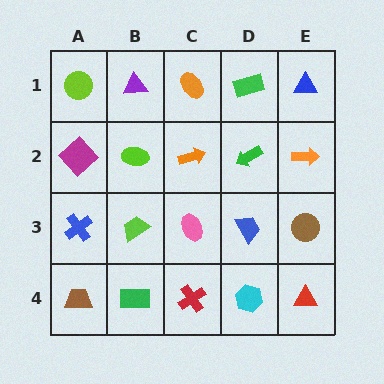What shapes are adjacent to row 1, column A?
A magenta diamond (row 2, column A), a purple triangle (row 1, column B).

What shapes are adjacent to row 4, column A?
A blue cross (row 3, column A), a green rectangle (row 4, column B).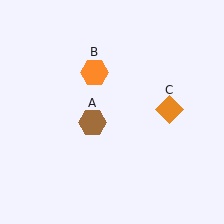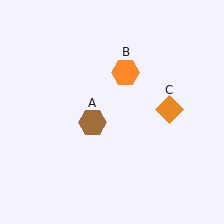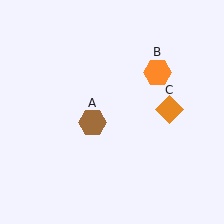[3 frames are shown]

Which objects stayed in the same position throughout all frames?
Brown hexagon (object A) and orange diamond (object C) remained stationary.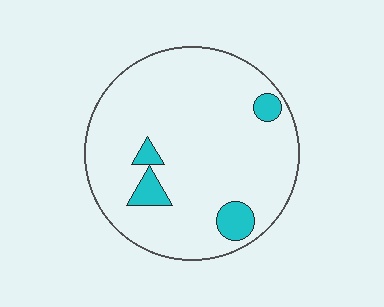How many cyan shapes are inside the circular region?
4.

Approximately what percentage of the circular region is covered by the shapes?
Approximately 10%.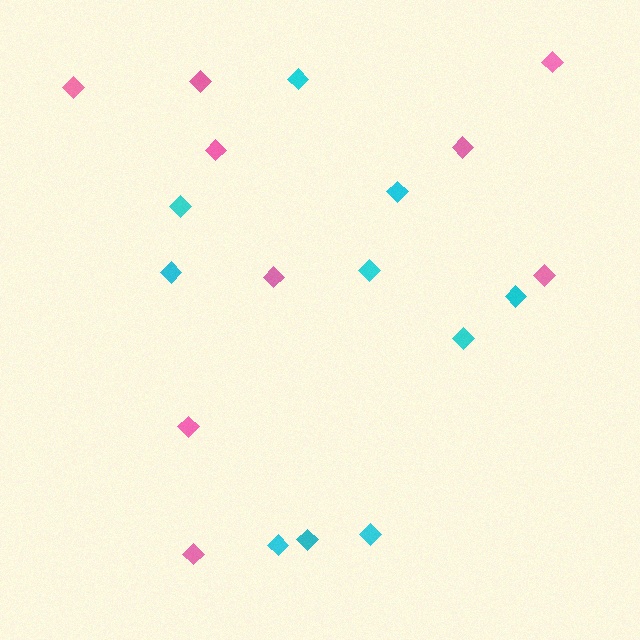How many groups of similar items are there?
There are 2 groups: one group of cyan diamonds (10) and one group of pink diamonds (9).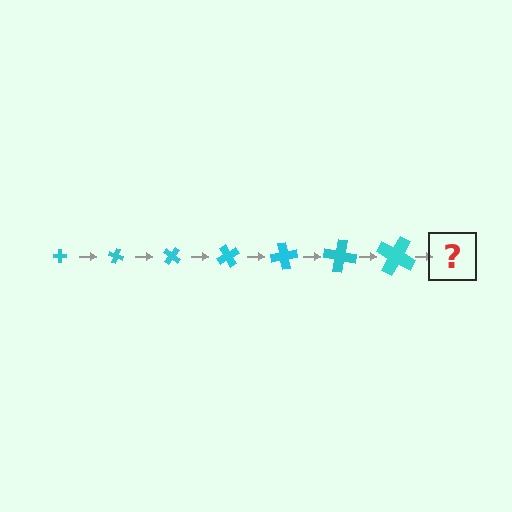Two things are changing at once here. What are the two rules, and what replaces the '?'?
The two rules are that the cross grows larger each step and it rotates 20 degrees each step. The '?' should be a cross, larger than the previous one and rotated 140 degrees from the start.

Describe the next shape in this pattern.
It should be a cross, larger than the previous one and rotated 140 degrees from the start.